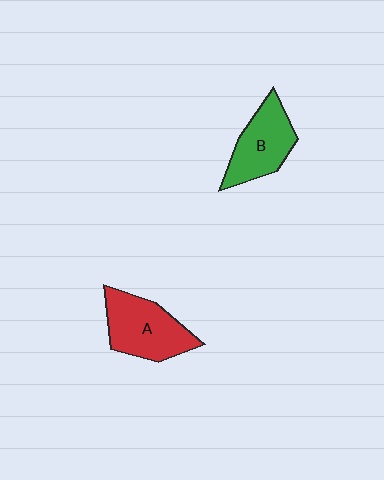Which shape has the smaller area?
Shape B (green).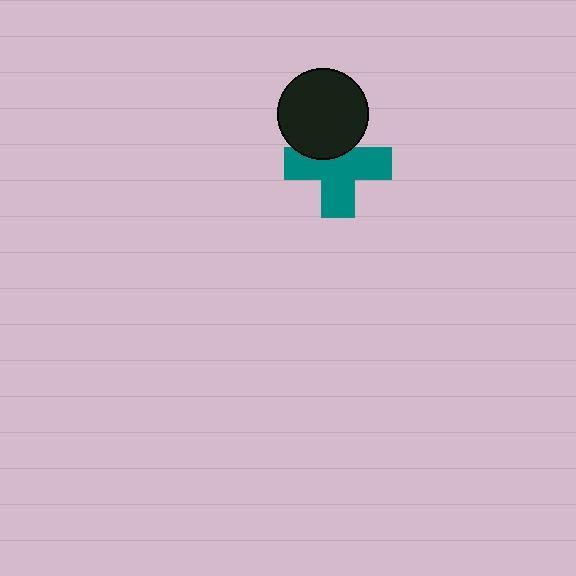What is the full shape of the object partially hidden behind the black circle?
The partially hidden object is a teal cross.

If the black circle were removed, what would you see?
You would see the complete teal cross.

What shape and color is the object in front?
The object in front is a black circle.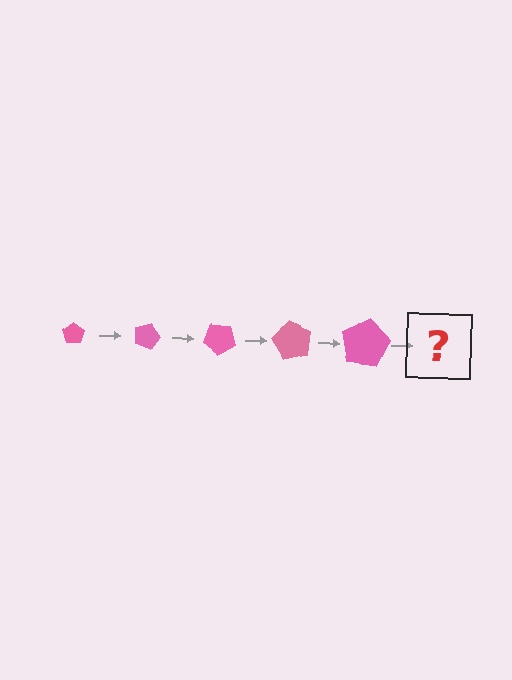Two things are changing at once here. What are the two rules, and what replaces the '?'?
The two rules are that the pentagon grows larger each step and it rotates 20 degrees each step. The '?' should be a pentagon, larger than the previous one and rotated 100 degrees from the start.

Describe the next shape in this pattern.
It should be a pentagon, larger than the previous one and rotated 100 degrees from the start.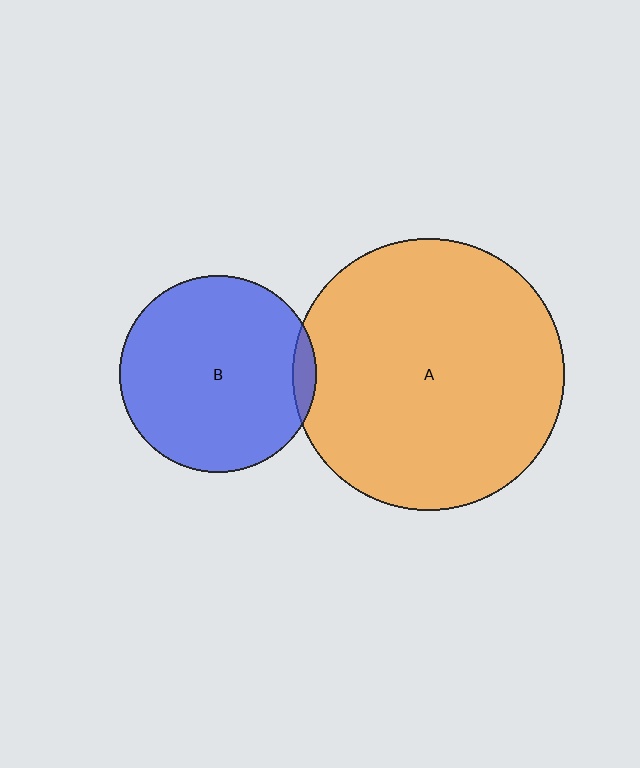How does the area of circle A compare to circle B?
Approximately 1.9 times.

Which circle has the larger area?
Circle A (orange).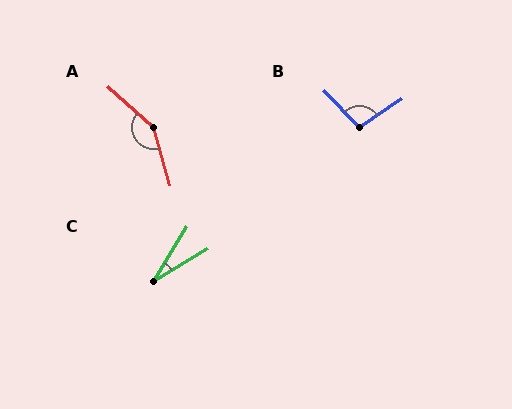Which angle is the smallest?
C, at approximately 27 degrees.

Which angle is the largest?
A, at approximately 147 degrees.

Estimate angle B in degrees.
Approximately 100 degrees.